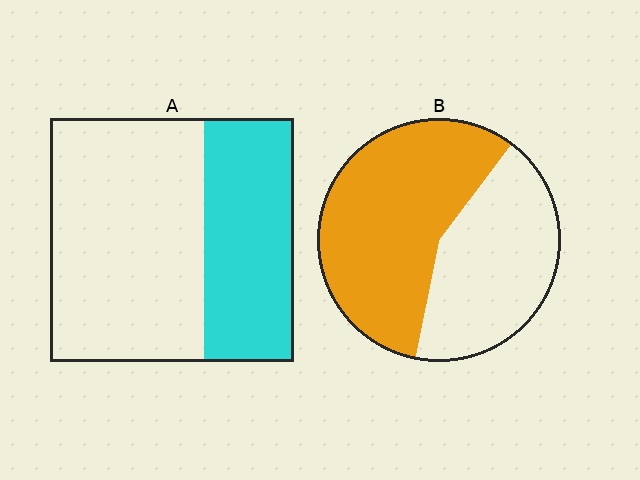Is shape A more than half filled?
No.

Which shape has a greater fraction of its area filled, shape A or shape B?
Shape B.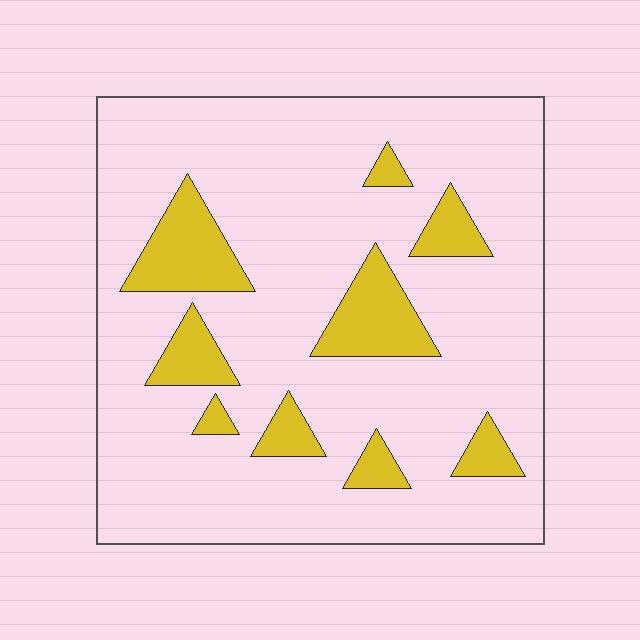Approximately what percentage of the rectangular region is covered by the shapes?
Approximately 15%.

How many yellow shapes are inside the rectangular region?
9.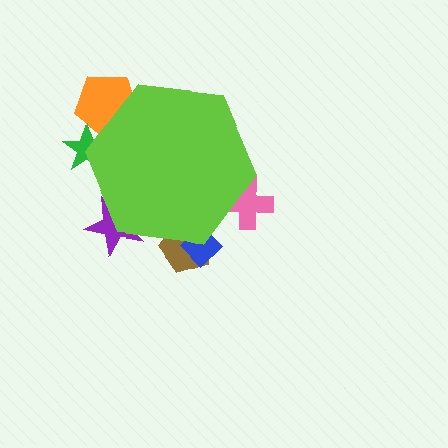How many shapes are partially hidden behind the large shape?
6 shapes are partially hidden.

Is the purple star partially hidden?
Yes, the purple star is partially hidden behind the lime hexagon.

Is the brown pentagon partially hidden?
Yes, the brown pentagon is partially hidden behind the lime hexagon.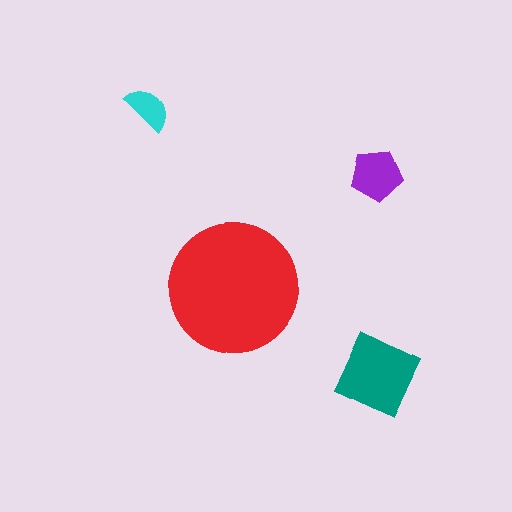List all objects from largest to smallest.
The red circle, the teal square, the purple pentagon, the cyan semicircle.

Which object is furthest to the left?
The cyan semicircle is leftmost.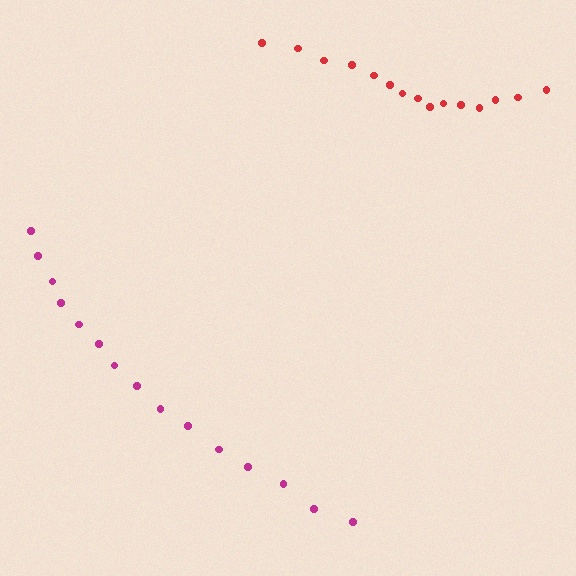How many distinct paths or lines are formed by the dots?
There are 2 distinct paths.